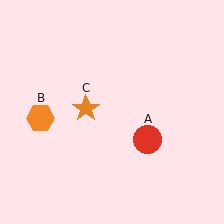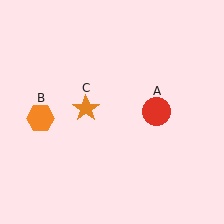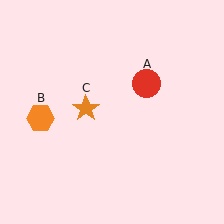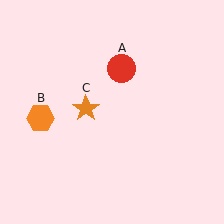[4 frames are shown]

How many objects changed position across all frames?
1 object changed position: red circle (object A).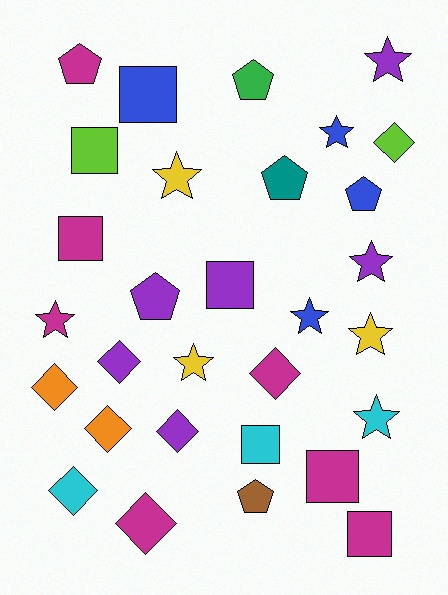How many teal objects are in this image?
There is 1 teal object.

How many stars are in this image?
There are 9 stars.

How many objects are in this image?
There are 30 objects.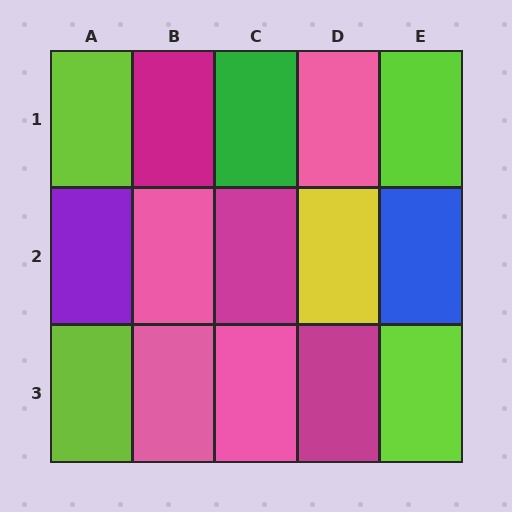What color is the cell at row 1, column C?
Green.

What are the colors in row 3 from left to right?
Lime, pink, pink, magenta, lime.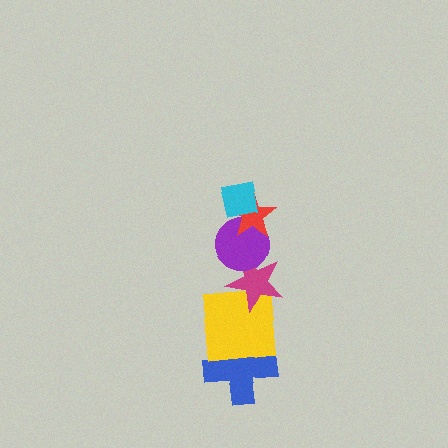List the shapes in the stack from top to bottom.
From top to bottom: the cyan square, the red star, the purple circle, the magenta star, the yellow square, the blue cross.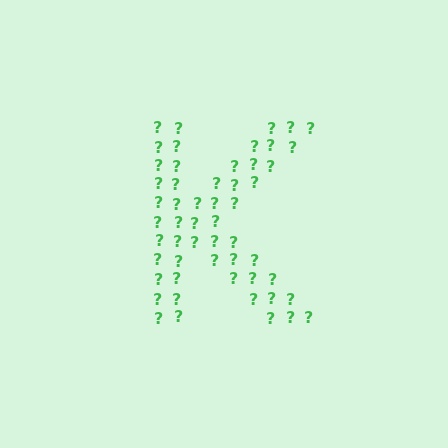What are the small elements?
The small elements are question marks.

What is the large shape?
The large shape is the letter K.